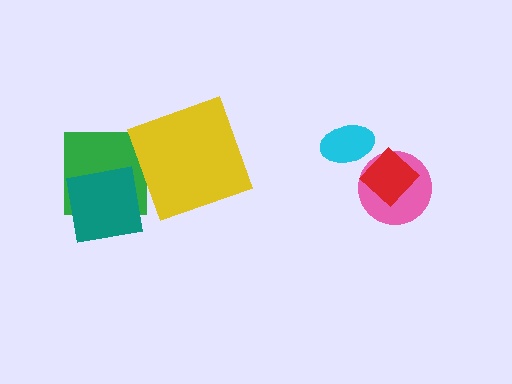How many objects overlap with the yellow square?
0 objects overlap with the yellow square.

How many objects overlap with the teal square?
1 object overlaps with the teal square.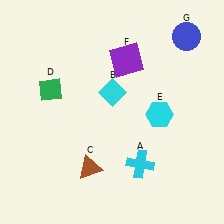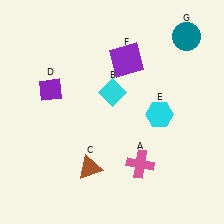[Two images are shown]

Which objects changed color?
A changed from cyan to pink. D changed from green to purple. G changed from blue to teal.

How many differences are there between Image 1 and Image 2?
There are 3 differences between the two images.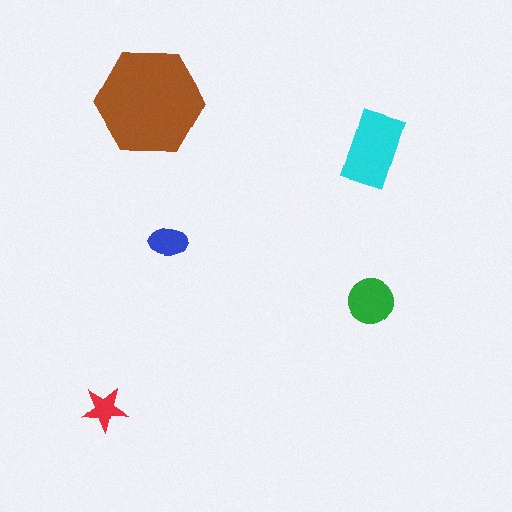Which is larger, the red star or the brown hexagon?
The brown hexagon.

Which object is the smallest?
The red star.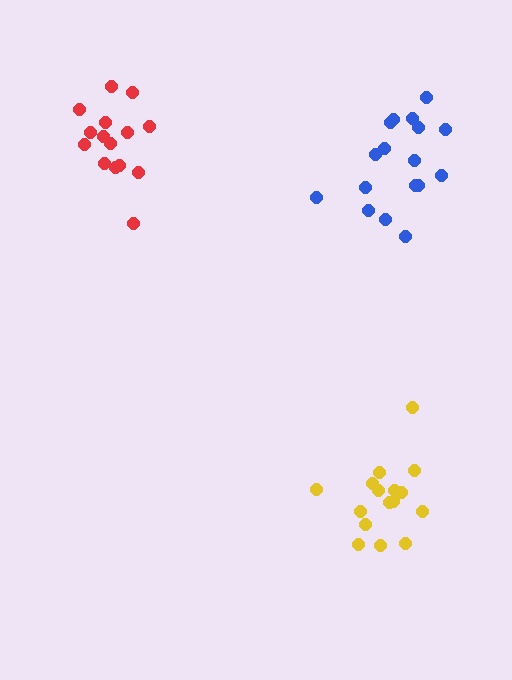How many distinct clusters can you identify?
There are 3 distinct clusters.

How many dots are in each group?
Group 1: 17 dots, Group 2: 15 dots, Group 3: 16 dots (48 total).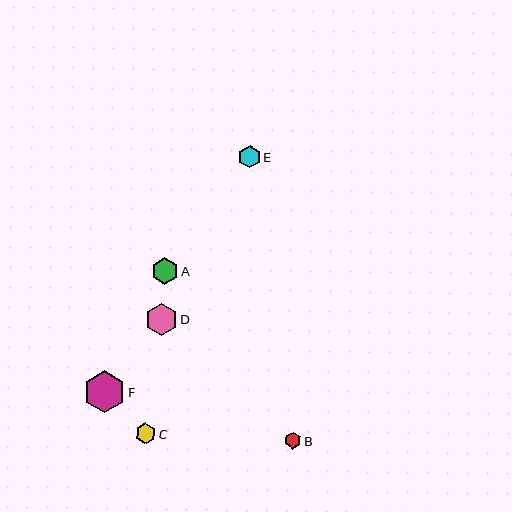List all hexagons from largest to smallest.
From largest to smallest: F, D, A, E, C, B.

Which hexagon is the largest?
Hexagon F is the largest with a size of approximately 42 pixels.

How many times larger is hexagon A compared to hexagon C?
Hexagon A is approximately 1.3 times the size of hexagon C.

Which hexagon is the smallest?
Hexagon B is the smallest with a size of approximately 17 pixels.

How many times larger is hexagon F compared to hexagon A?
Hexagon F is approximately 1.6 times the size of hexagon A.